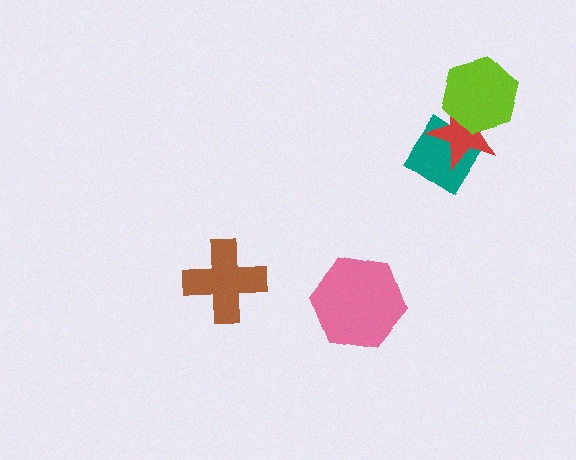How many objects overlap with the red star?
2 objects overlap with the red star.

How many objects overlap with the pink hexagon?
0 objects overlap with the pink hexagon.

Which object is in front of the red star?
The lime hexagon is in front of the red star.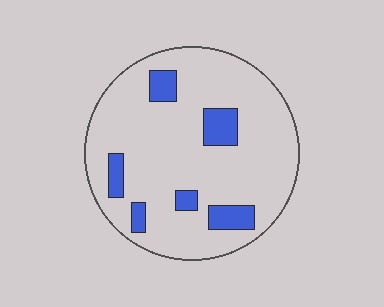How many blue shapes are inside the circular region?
6.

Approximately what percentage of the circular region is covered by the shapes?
Approximately 15%.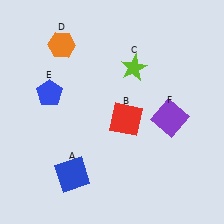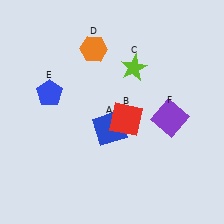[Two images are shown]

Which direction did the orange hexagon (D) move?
The orange hexagon (D) moved right.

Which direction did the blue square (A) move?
The blue square (A) moved up.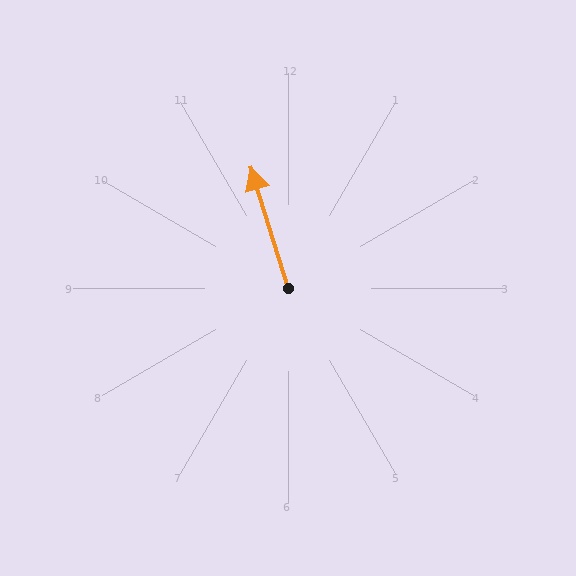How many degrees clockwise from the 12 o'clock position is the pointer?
Approximately 343 degrees.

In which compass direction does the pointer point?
North.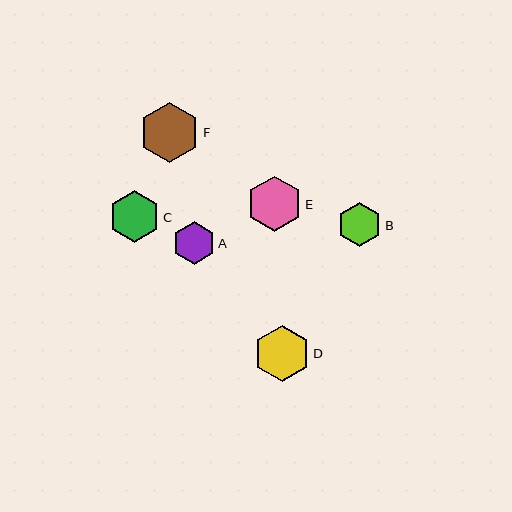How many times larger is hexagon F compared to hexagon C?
Hexagon F is approximately 1.2 times the size of hexagon C.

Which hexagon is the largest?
Hexagon F is the largest with a size of approximately 60 pixels.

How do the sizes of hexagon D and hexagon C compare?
Hexagon D and hexagon C are approximately the same size.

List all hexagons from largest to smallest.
From largest to smallest: F, D, E, C, B, A.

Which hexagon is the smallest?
Hexagon A is the smallest with a size of approximately 42 pixels.